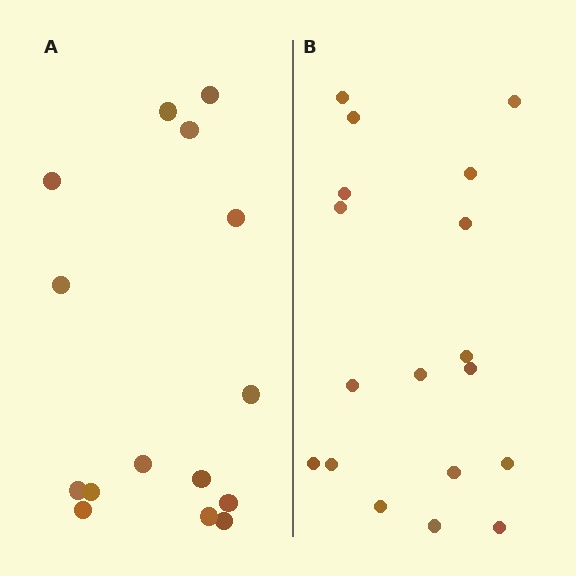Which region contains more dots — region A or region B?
Region B (the right region) has more dots.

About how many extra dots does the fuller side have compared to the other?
Region B has just a few more — roughly 2 or 3 more dots than region A.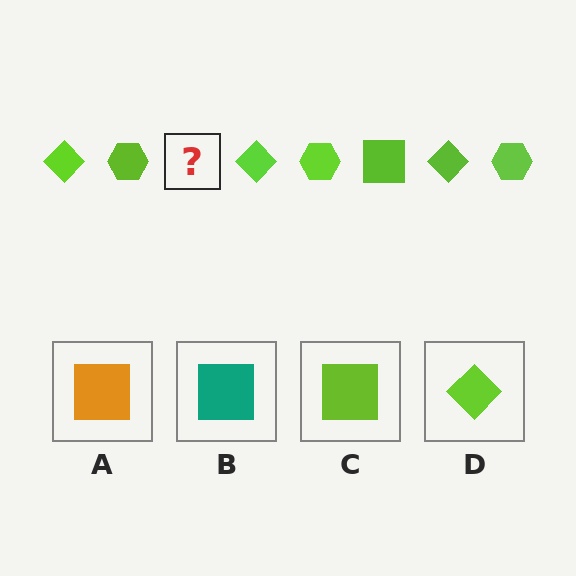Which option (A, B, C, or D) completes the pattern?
C.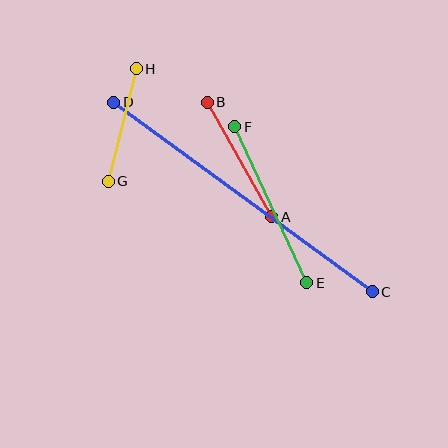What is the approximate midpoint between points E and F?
The midpoint is at approximately (271, 205) pixels.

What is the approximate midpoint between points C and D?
The midpoint is at approximately (243, 197) pixels.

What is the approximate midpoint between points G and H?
The midpoint is at approximately (122, 125) pixels.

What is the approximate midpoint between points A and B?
The midpoint is at approximately (239, 160) pixels.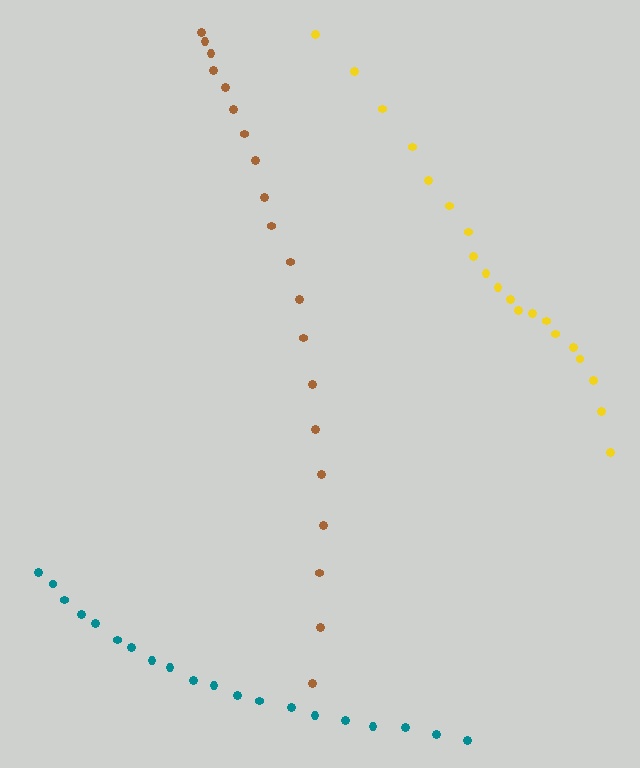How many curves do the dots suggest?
There are 3 distinct paths.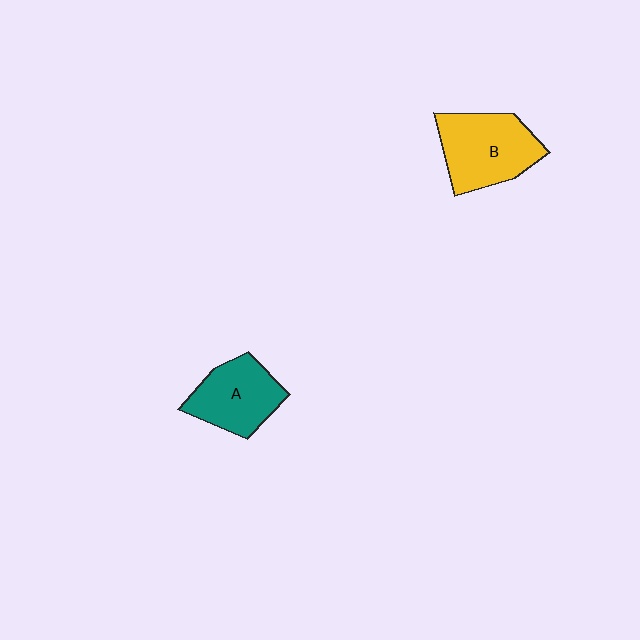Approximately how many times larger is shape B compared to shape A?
Approximately 1.2 times.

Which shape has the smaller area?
Shape A (teal).